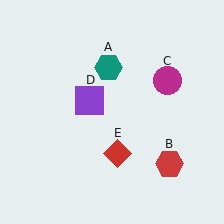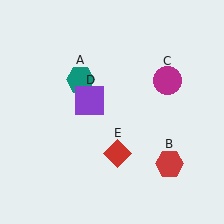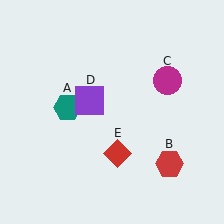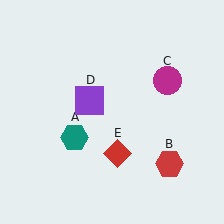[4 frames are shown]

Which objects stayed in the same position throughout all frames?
Red hexagon (object B) and magenta circle (object C) and purple square (object D) and red diamond (object E) remained stationary.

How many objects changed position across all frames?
1 object changed position: teal hexagon (object A).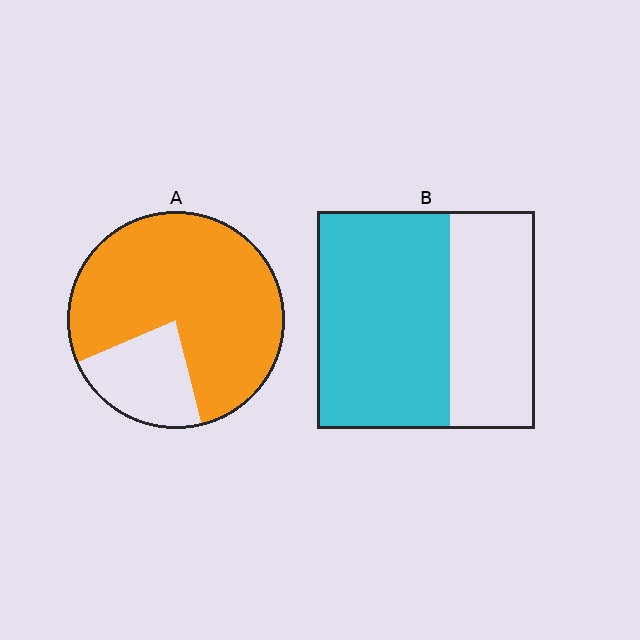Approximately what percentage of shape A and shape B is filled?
A is approximately 80% and B is approximately 60%.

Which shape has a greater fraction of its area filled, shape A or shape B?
Shape A.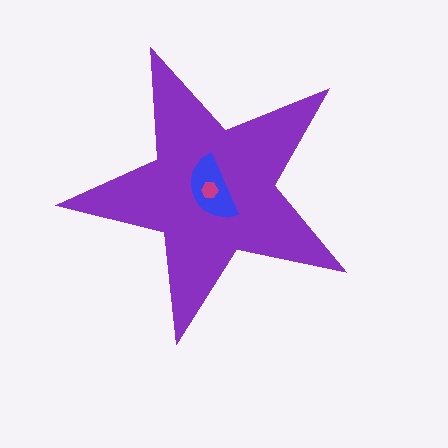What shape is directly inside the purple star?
The blue semicircle.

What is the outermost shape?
The purple star.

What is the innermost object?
The magenta hexagon.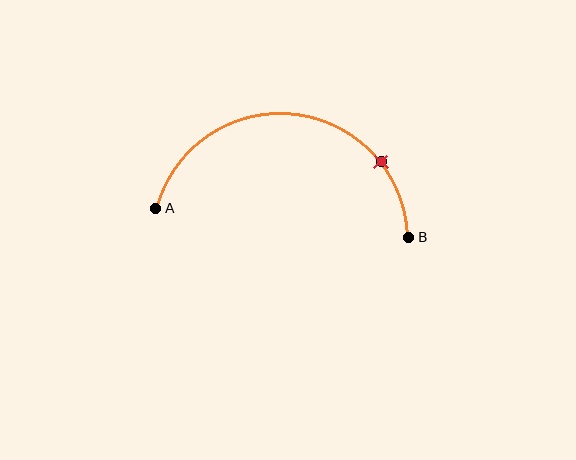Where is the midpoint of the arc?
The arc midpoint is the point on the curve farthest from the straight line joining A and B. It sits above that line.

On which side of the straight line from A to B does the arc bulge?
The arc bulges above the straight line connecting A and B.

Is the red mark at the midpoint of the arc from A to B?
No. The red mark lies on the arc but is closer to endpoint B. The arc midpoint would be at the point on the curve equidistant along the arc from both A and B.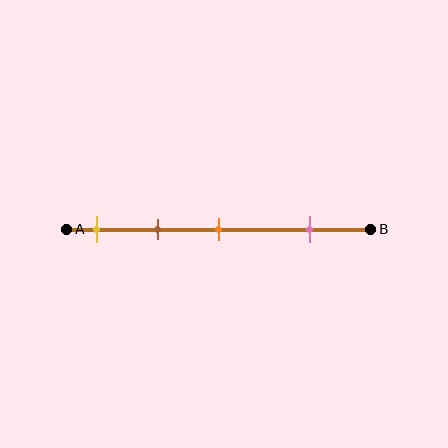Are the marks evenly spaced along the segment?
No, the marks are not evenly spaced.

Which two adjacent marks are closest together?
The yellow and brown marks are the closest adjacent pair.